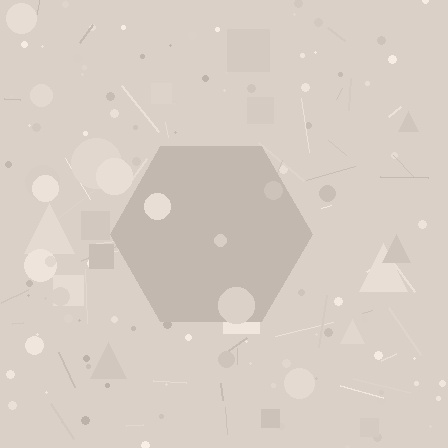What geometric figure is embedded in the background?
A hexagon is embedded in the background.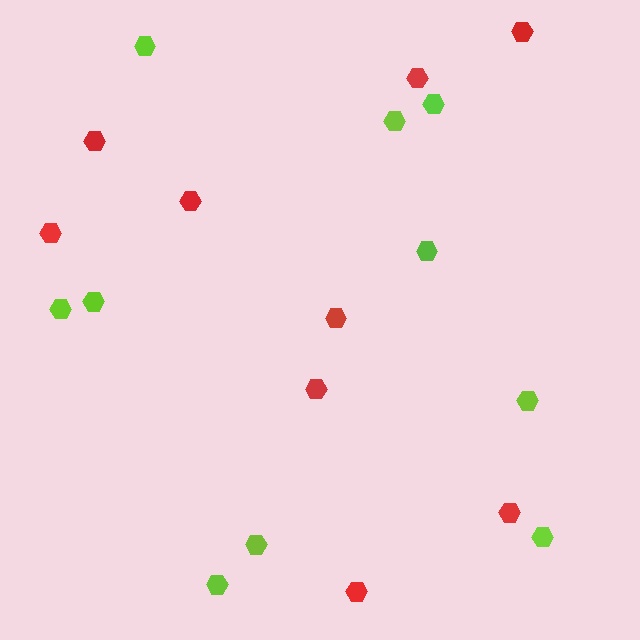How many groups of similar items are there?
There are 2 groups: one group of red hexagons (9) and one group of lime hexagons (10).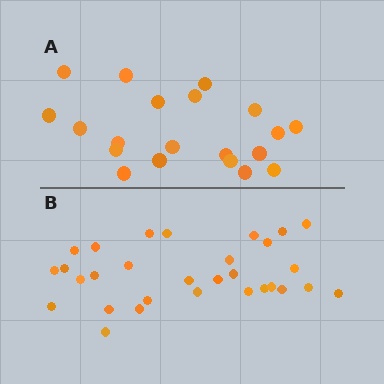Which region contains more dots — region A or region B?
Region B (the bottom region) has more dots.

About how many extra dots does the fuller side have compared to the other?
Region B has roughly 10 or so more dots than region A.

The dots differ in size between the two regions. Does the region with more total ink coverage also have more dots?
No. Region A has more total ink coverage because its dots are larger, but region B actually contains more individual dots. Total area can be misleading — the number of items is what matters here.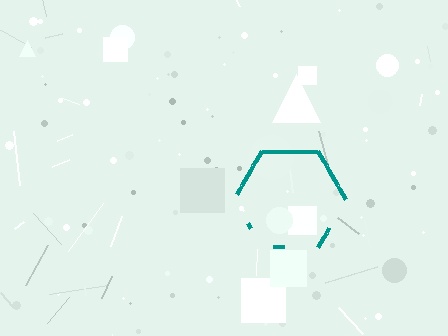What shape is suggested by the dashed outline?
The dashed outline suggests a hexagon.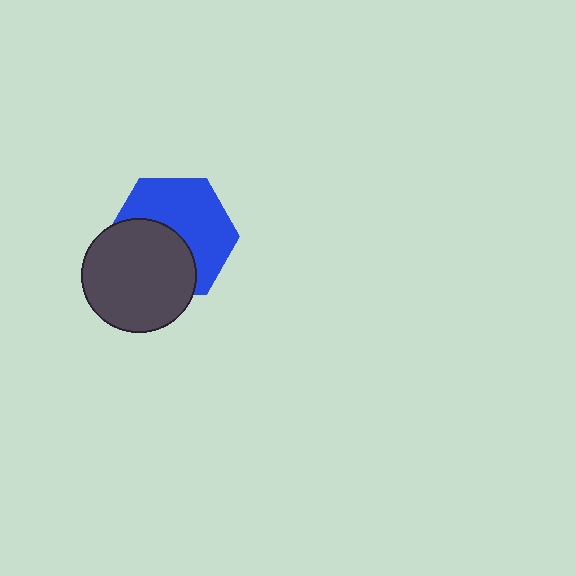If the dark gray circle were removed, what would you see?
You would see the complete blue hexagon.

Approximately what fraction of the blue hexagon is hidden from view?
Roughly 44% of the blue hexagon is hidden behind the dark gray circle.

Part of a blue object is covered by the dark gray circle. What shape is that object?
It is a hexagon.